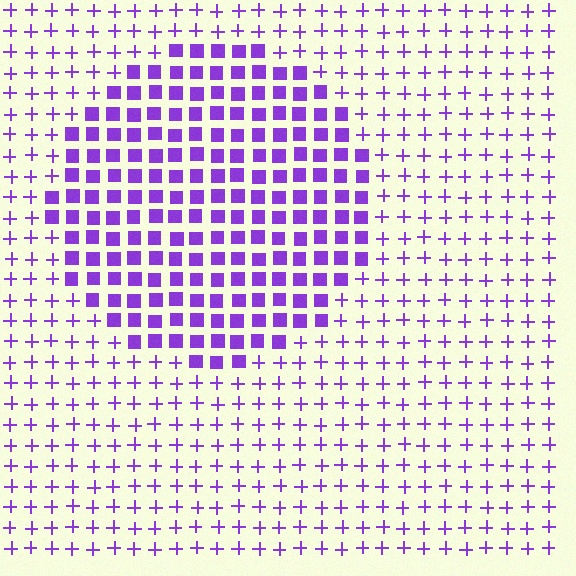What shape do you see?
I see a circle.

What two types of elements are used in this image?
The image uses squares inside the circle region and plus signs outside it.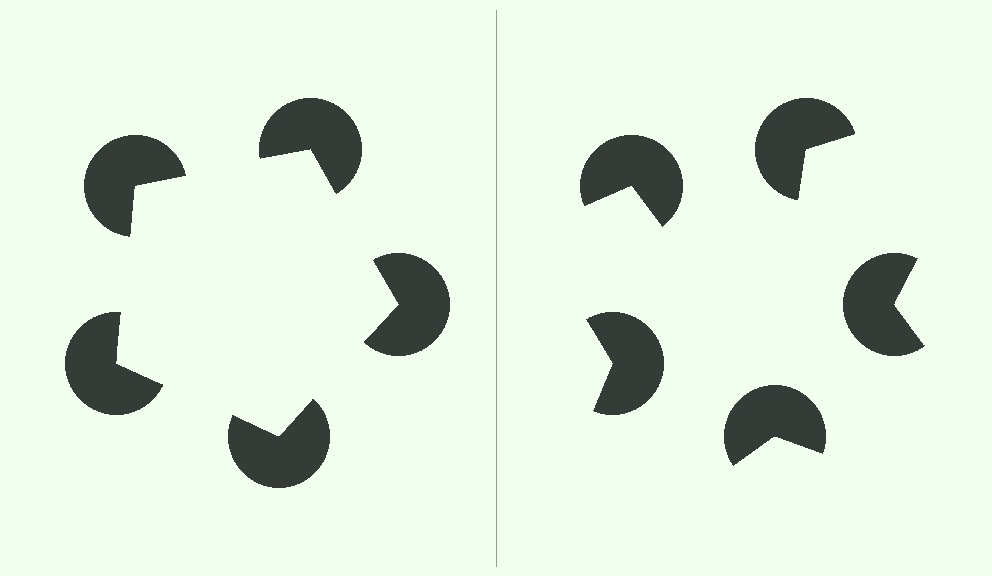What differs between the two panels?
The pac-man discs are positioned identically on both sides; only the wedge orientations differ. On the left they align to a pentagon; on the right they are misaligned.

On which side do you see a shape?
An illusory pentagon appears on the left side. On the right side the wedge cuts are rotated, so no coherent shape forms.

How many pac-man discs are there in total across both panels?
10 — 5 on each side.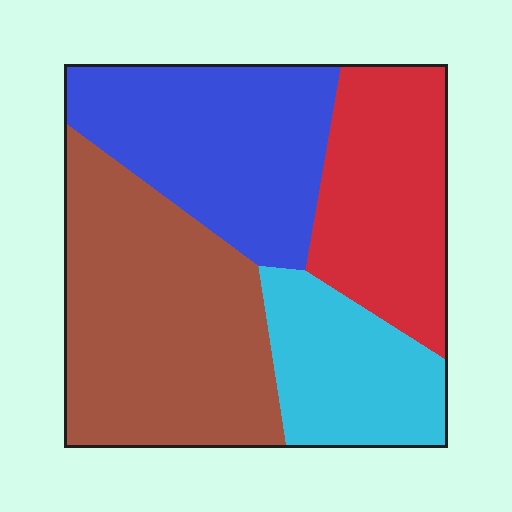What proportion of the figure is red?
Red takes up about one fifth (1/5) of the figure.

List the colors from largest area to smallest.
From largest to smallest: brown, blue, red, cyan.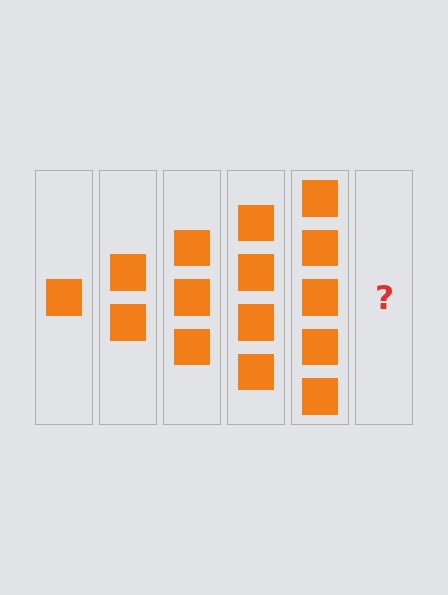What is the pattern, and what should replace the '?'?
The pattern is that each step adds one more square. The '?' should be 6 squares.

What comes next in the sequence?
The next element should be 6 squares.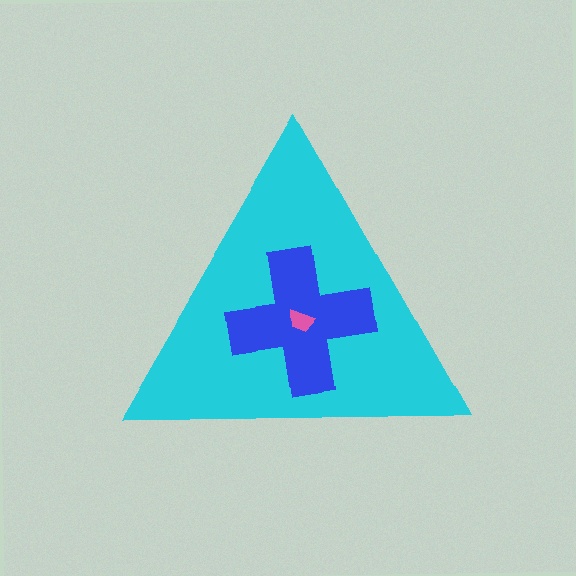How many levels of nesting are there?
3.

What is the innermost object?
The pink trapezoid.